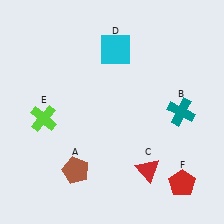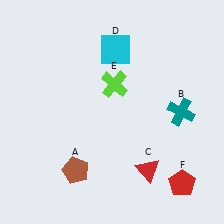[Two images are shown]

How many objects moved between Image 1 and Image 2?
1 object moved between the two images.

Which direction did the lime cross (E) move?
The lime cross (E) moved right.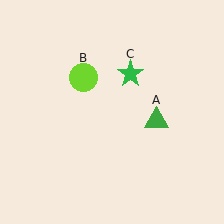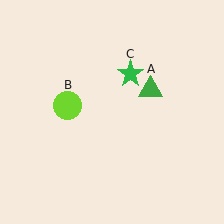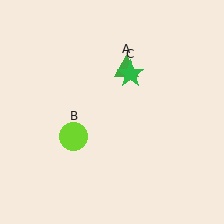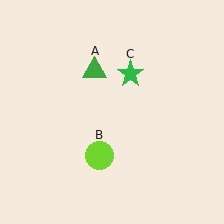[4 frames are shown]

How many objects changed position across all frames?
2 objects changed position: green triangle (object A), lime circle (object B).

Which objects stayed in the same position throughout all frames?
Green star (object C) remained stationary.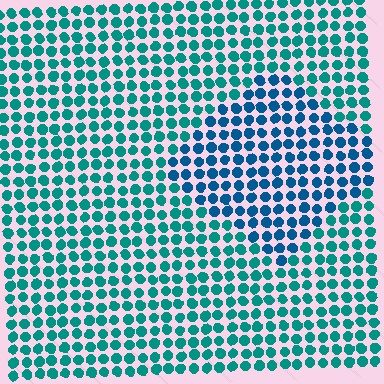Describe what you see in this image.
The image is filled with small teal elements in a uniform arrangement. A diamond-shaped region is visible where the elements are tinted to a slightly different hue, forming a subtle color boundary.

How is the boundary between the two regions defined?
The boundary is defined purely by a slight shift in hue (about 30 degrees). Spacing, size, and orientation are identical on both sides.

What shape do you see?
I see a diamond.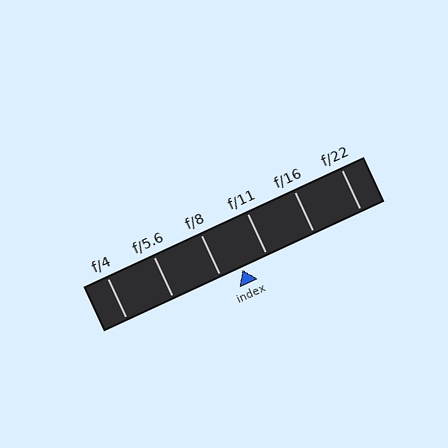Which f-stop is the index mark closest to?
The index mark is closest to f/8.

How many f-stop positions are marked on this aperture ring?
There are 6 f-stop positions marked.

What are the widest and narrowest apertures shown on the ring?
The widest aperture shown is f/4 and the narrowest is f/22.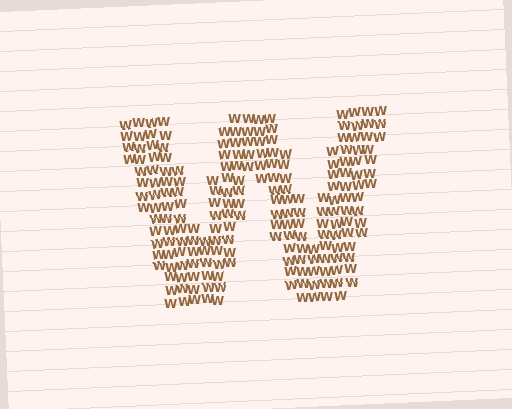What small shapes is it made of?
It is made of small letter W's.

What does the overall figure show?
The overall figure shows the letter W.